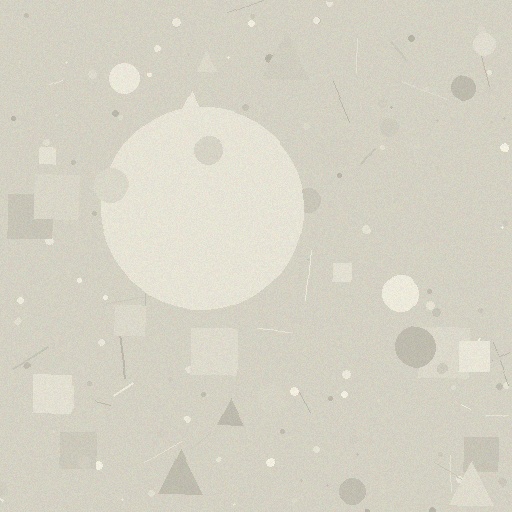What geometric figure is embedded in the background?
A circle is embedded in the background.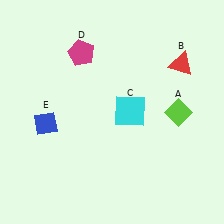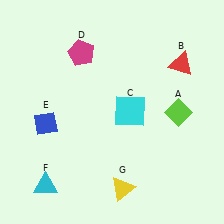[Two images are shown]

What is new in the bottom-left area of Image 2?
A cyan triangle (F) was added in the bottom-left area of Image 2.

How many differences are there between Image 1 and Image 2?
There are 2 differences between the two images.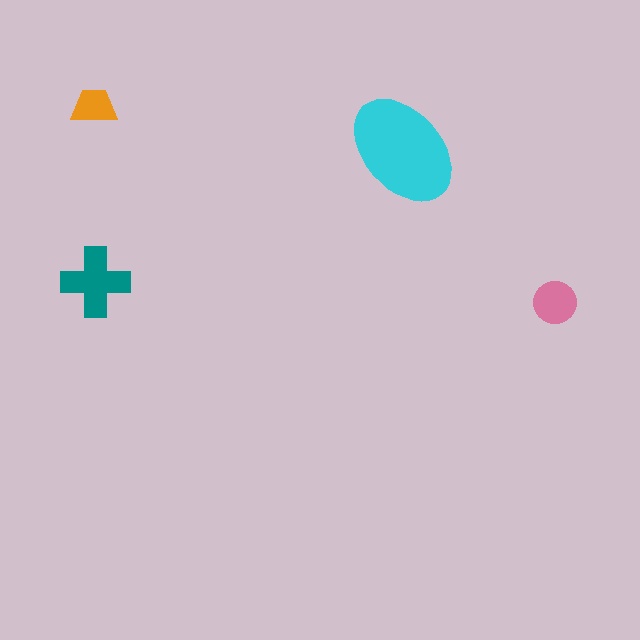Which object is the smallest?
The orange trapezoid.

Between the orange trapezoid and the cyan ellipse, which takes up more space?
The cyan ellipse.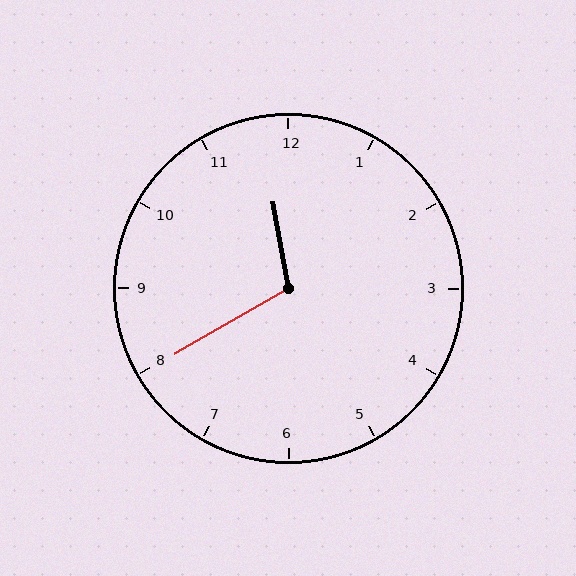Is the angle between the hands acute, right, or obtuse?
It is obtuse.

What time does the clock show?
11:40.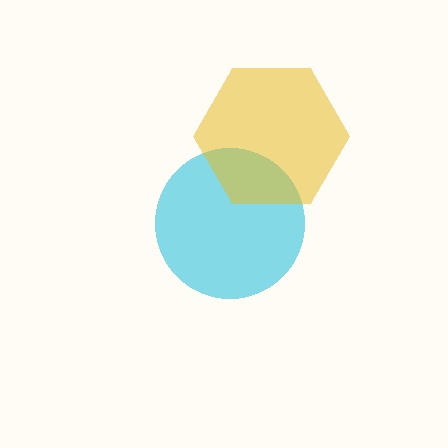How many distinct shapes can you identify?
There are 2 distinct shapes: a cyan circle, a yellow hexagon.